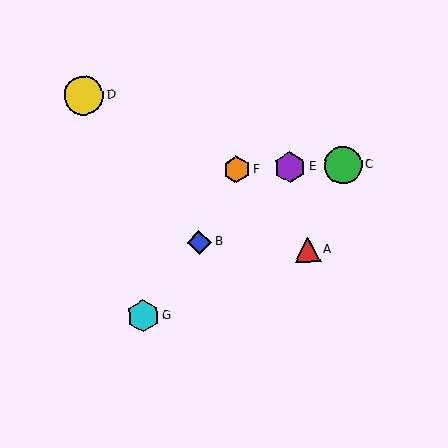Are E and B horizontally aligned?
No, E is at y≈167 and B is at y≈242.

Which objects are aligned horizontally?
Objects C, E, F are aligned horizontally.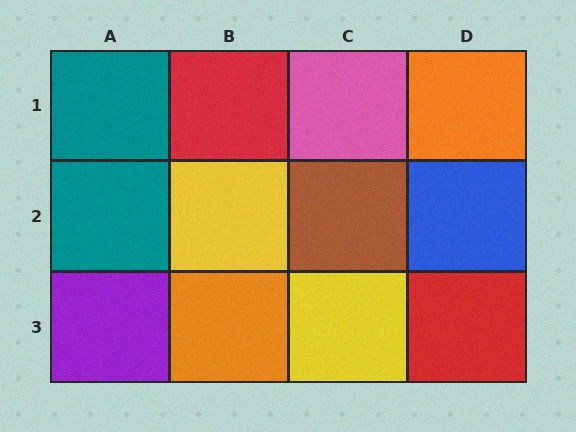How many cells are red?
2 cells are red.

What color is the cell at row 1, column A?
Teal.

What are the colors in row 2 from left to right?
Teal, yellow, brown, blue.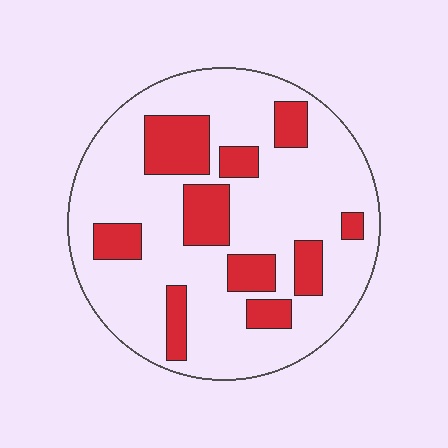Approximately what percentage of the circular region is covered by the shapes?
Approximately 25%.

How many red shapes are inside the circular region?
10.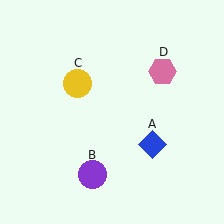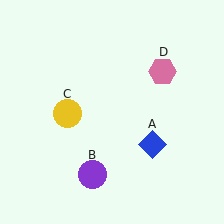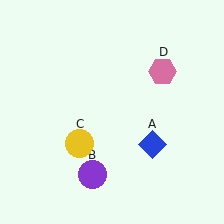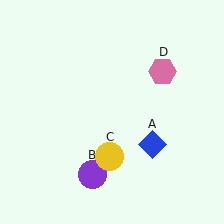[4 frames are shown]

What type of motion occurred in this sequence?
The yellow circle (object C) rotated counterclockwise around the center of the scene.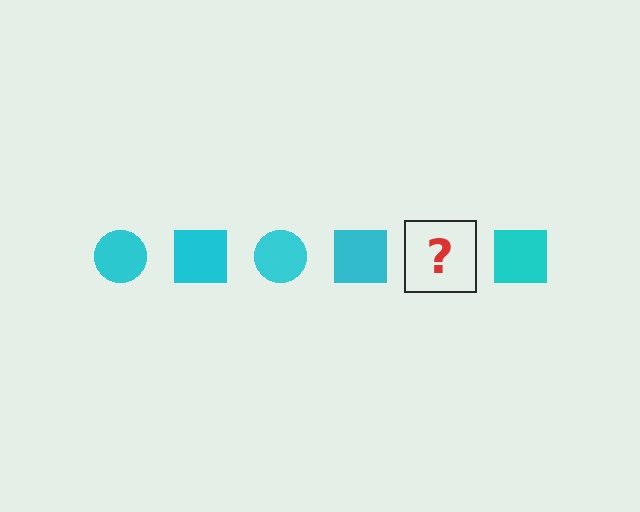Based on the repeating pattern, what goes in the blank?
The blank should be a cyan circle.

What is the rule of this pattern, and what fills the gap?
The rule is that the pattern cycles through circle, square shapes in cyan. The gap should be filled with a cyan circle.